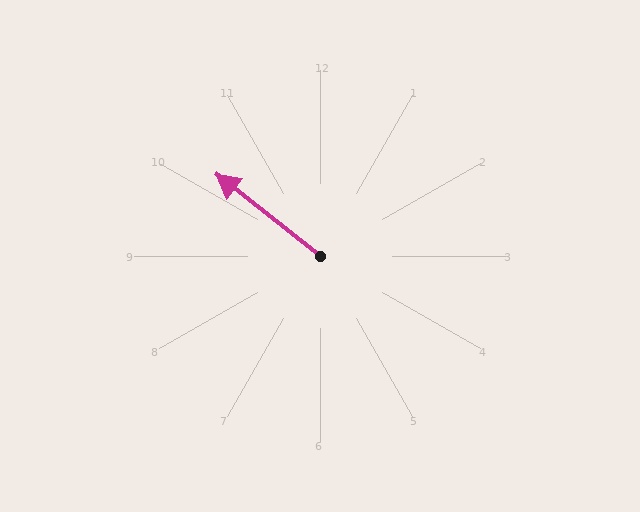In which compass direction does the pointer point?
Northwest.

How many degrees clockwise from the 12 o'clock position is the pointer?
Approximately 308 degrees.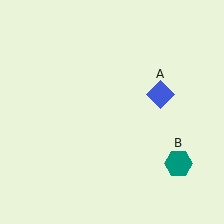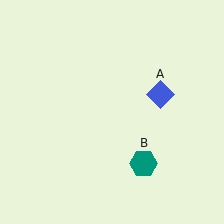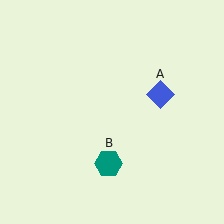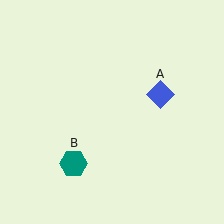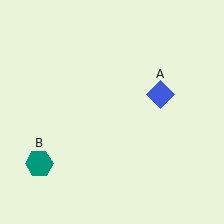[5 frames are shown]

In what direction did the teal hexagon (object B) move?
The teal hexagon (object B) moved left.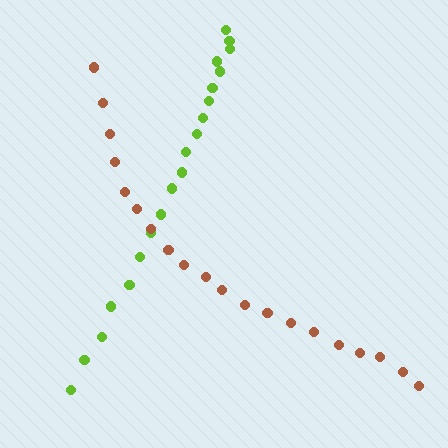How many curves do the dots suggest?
There are 2 distinct paths.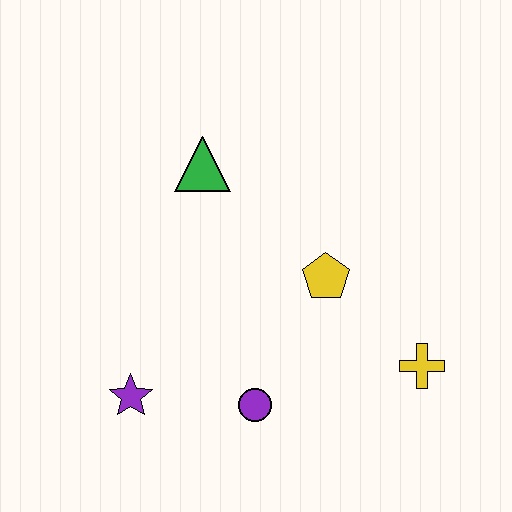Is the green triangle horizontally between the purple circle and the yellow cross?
No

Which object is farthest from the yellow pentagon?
The purple star is farthest from the yellow pentagon.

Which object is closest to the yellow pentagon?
The yellow cross is closest to the yellow pentagon.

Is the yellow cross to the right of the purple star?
Yes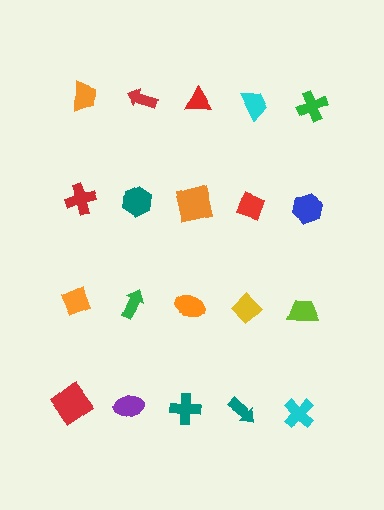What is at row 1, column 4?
A cyan trapezoid.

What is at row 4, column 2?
A purple ellipse.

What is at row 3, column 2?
A green arrow.